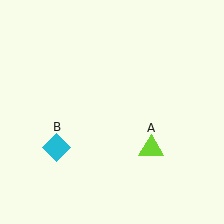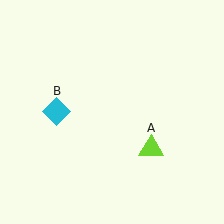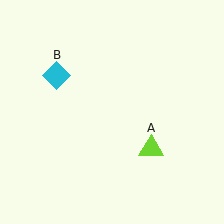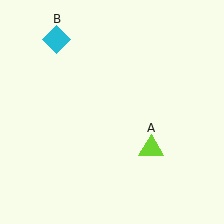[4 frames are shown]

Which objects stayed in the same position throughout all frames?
Lime triangle (object A) remained stationary.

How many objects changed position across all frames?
1 object changed position: cyan diamond (object B).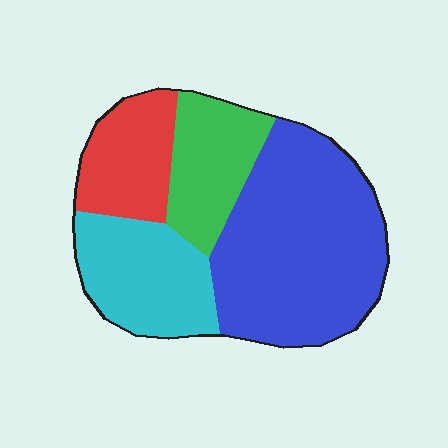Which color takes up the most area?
Blue, at roughly 45%.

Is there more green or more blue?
Blue.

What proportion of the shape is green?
Green covers about 15% of the shape.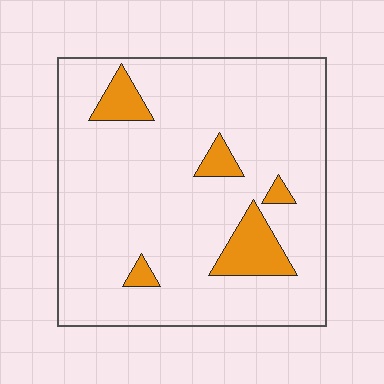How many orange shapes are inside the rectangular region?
5.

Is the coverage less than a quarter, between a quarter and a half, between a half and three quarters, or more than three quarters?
Less than a quarter.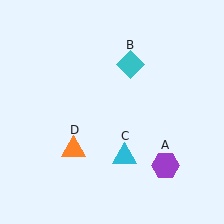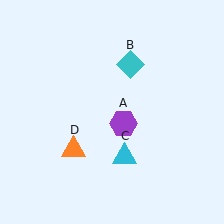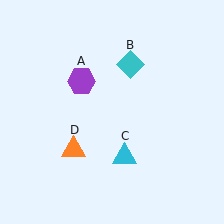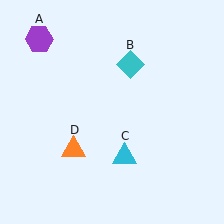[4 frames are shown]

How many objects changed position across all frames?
1 object changed position: purple hexagon (object A).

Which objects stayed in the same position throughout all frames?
Cyan diamond (object B) and cyan triangle (object C) and orange triangle (object D) remained stationary.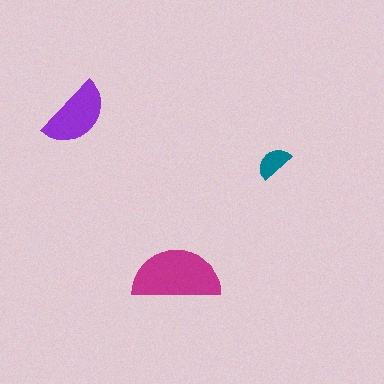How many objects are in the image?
There are 3 objects in the image.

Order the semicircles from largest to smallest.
the magenta one, the purple one, the teal one.